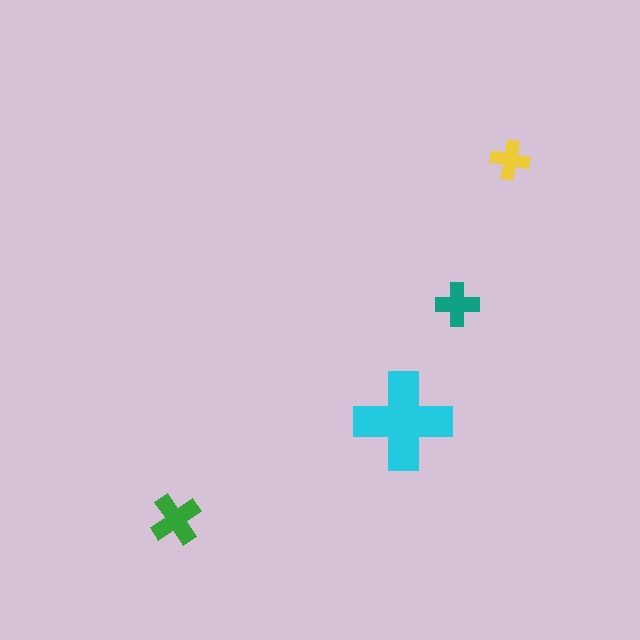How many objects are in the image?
There are 4 objects in the image.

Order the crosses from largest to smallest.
the cyan one, the green one, the teal one, the yellow one.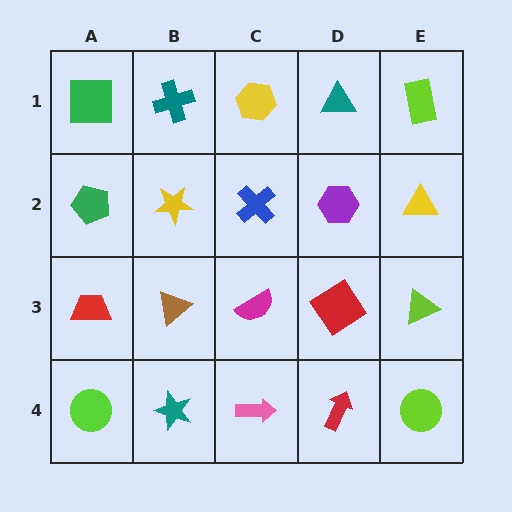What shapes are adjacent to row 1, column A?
A green pentagon (row 2, column A), a teal cross (row 1, column B).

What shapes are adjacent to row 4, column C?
A magenta semicircle (row 3, column C), a teal star (row 4, column B), a red arrow (row 4, column D).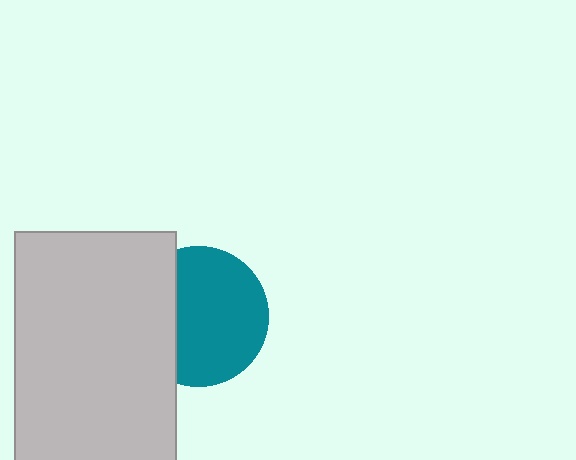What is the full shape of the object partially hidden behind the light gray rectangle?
The partially hidden object is a teal circle.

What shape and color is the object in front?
The object in front is a light gray rectangle.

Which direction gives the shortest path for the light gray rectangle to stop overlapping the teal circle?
Moving left gives the shortest separation.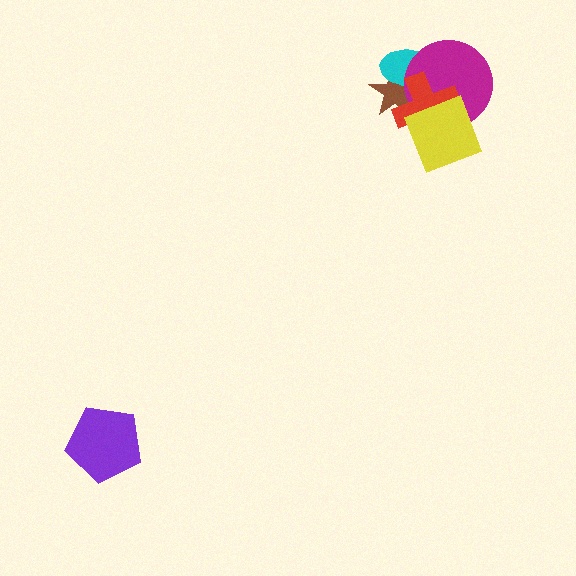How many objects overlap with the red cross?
4 objects overlap with the red cross.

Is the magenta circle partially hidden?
Yes, it is partially covered by another shape.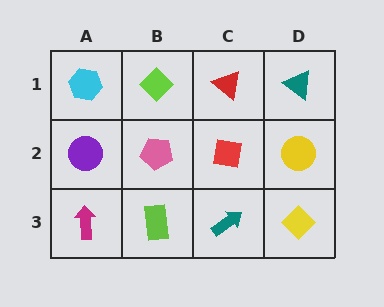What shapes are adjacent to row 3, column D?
A yellow circle (row 2, column D), a teal arrow (row 3, column C).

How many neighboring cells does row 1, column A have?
2.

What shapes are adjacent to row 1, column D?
A yellow circle (row 2, column D), a red triangle (row 1, column C).